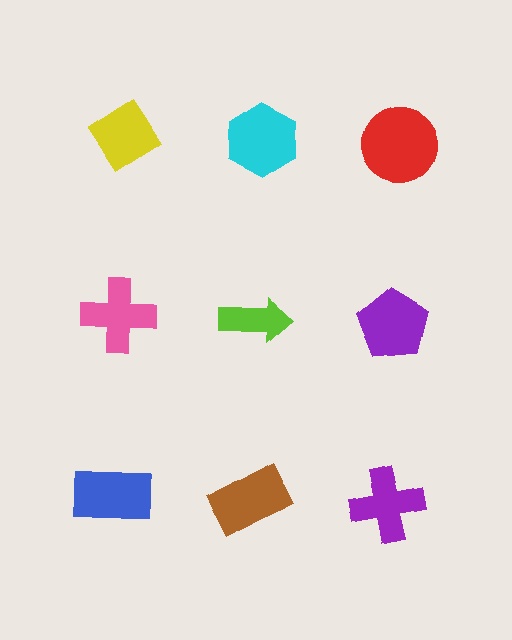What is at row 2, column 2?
A lime arrow.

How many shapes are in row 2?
3 shapes.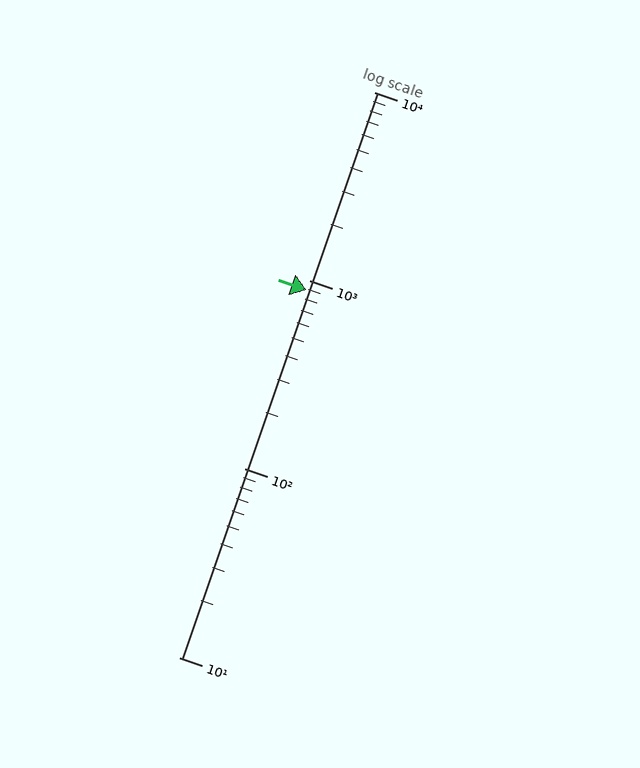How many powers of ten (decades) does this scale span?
The scale spans 3 decades, from 10 to 10000.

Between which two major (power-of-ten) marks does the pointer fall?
The pointer is between 100 and 1000.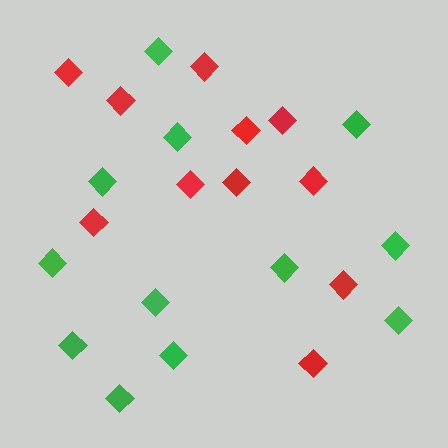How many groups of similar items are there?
There are 2 groups: one group of green diamonds (12) and one group of red diamonds (11).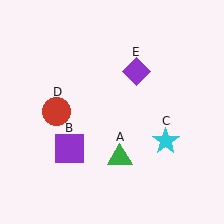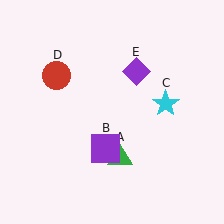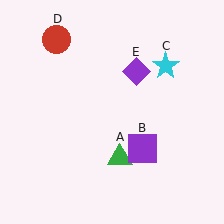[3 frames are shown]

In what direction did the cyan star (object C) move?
The cyan star (object C) moved up.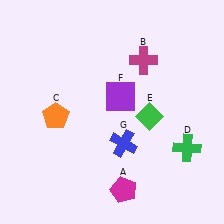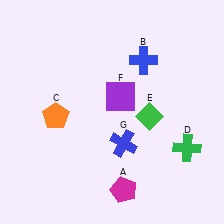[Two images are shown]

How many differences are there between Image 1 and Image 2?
There is 1 difference between the two images.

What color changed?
The cross (B) changed from magenta in Image 1 to blue in Image 2.